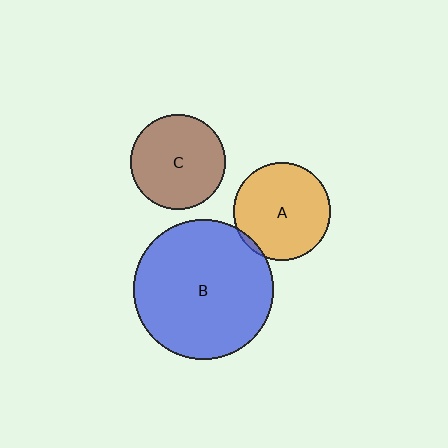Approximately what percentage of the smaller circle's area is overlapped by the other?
Approximately 5%.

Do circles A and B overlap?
Yes.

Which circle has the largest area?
Circle B (blue).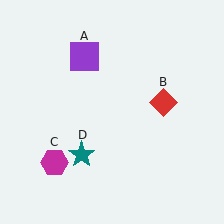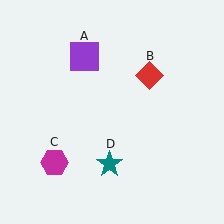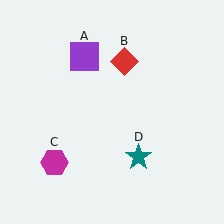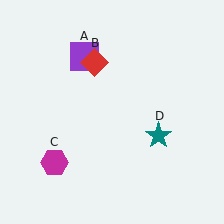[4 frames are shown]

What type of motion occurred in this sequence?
The red diamond (object B), teal star (object D) rotated counterclockwise around the center of the scene.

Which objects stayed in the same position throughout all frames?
Purple square (object A) and magenta hexagon (object C) remained stationary.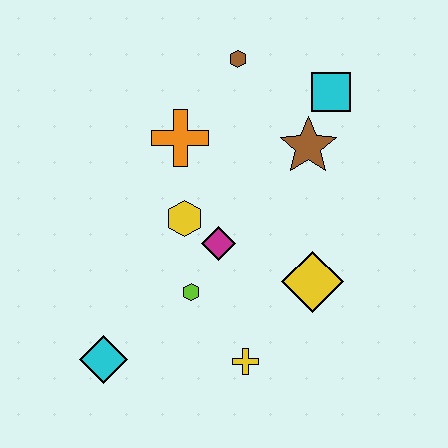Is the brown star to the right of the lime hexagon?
Yes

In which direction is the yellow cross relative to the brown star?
The yellow cross is below the brown star.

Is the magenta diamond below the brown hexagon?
Yes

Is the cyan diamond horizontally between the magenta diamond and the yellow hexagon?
No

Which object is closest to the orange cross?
The yellow hexagon is closest to the orange cross.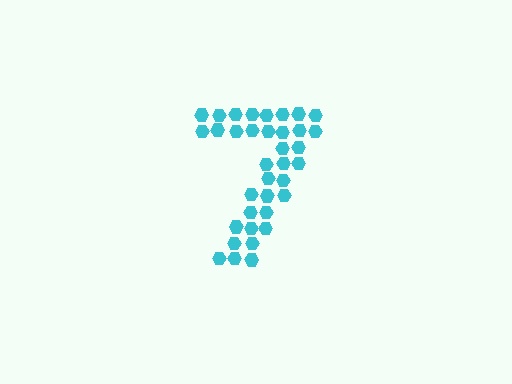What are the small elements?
The small elements are hexagons.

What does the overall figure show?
The overall figure shows the digit 7.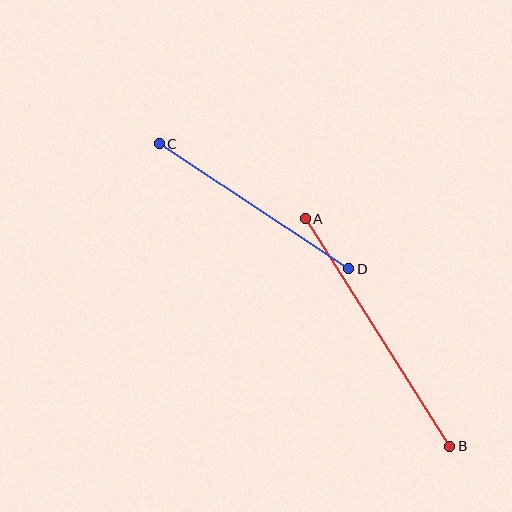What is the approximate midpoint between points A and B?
The midpoint is at approximately (377, 333) pixels.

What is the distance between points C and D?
The distance is approximately 227 pixels.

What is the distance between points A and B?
The distance is approximately 270 pixels.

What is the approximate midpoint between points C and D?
The midpoint is at approximately (254, 206) pixels.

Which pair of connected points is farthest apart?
Points A and B are farthest apart.